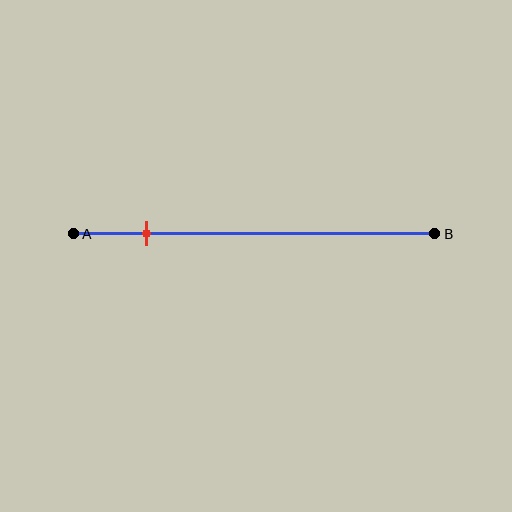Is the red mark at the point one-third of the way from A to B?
No, the mark is at about 20% from A, not at the 33% one-third point.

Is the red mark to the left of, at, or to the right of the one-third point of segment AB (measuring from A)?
The red mark is to the left of the one-third point of segment AB.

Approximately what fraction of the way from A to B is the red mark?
The red mark is approximately 20% of the way from A to B.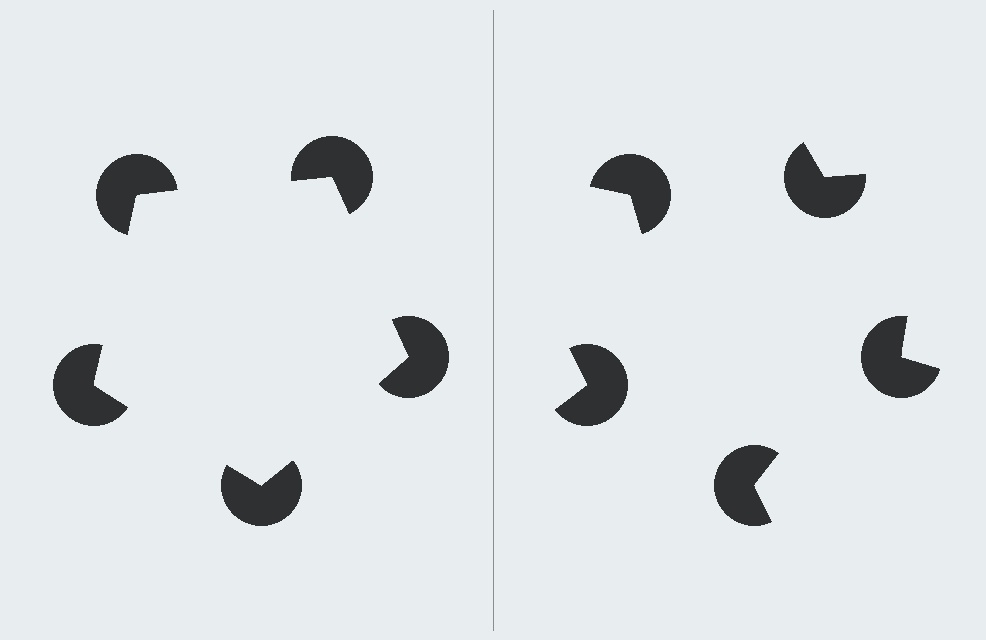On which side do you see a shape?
An illusory pentagon appears on the left side. On the right side the wedge cuts are rotated, so no coherent shape forms.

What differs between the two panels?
The pac-man discs are positioned identically on both sides; only the wedge orientations differ. On the left they align to a pentagon; on the right they are misaligned.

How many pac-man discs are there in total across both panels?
10 — 5 on each side.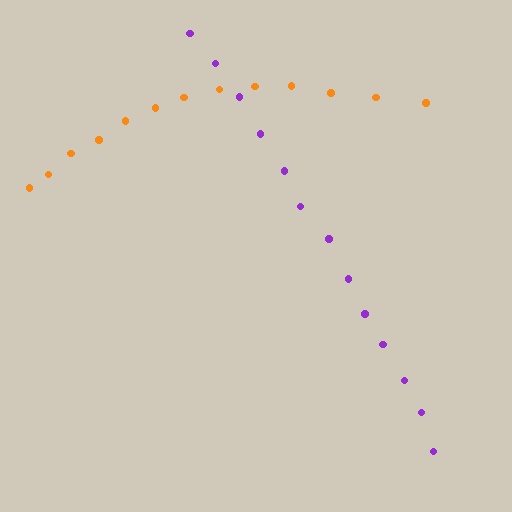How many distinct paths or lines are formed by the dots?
There are 2 distinct paths.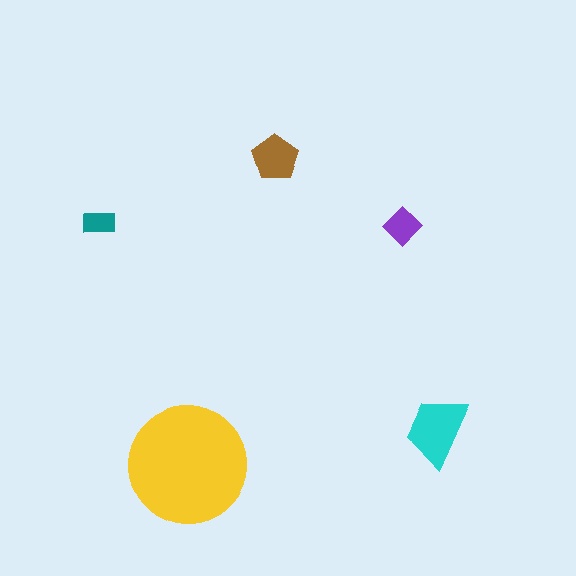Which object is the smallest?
The teal rectangle.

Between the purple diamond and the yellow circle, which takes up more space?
The yellow circle.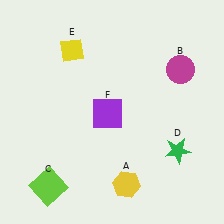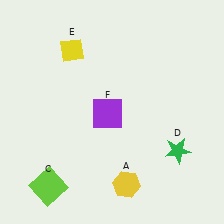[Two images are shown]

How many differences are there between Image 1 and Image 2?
There is 1 difference between the two images.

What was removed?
The magenta circle (B) was removed in Image 2.